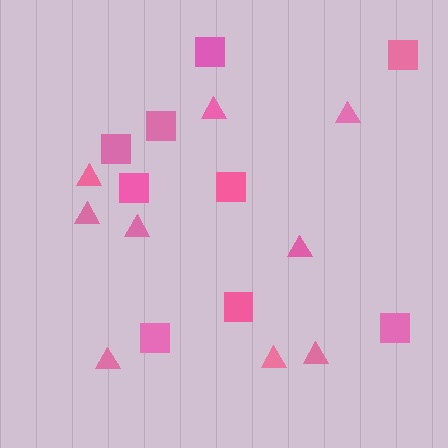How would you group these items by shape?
There are 2 groups: one group of triangles (9) and one group of squares (9).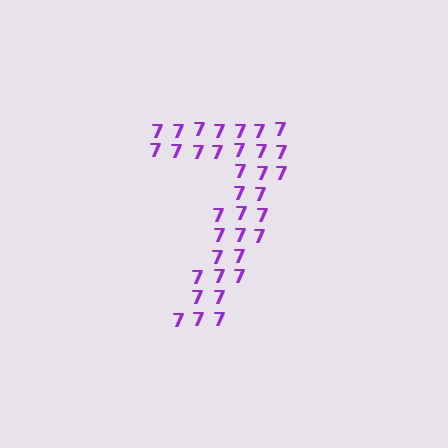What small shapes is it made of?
It is made of small digit 7's.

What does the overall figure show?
The overall figure shows the digit 7.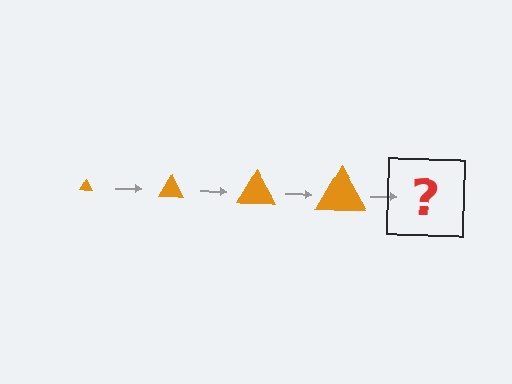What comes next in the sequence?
The next element should be an orange triangle, larger than the previous one.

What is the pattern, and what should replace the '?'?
The pattern is that the triangle gets progressively larger each step. The '?' should be an orange triangle, larger than the previous one.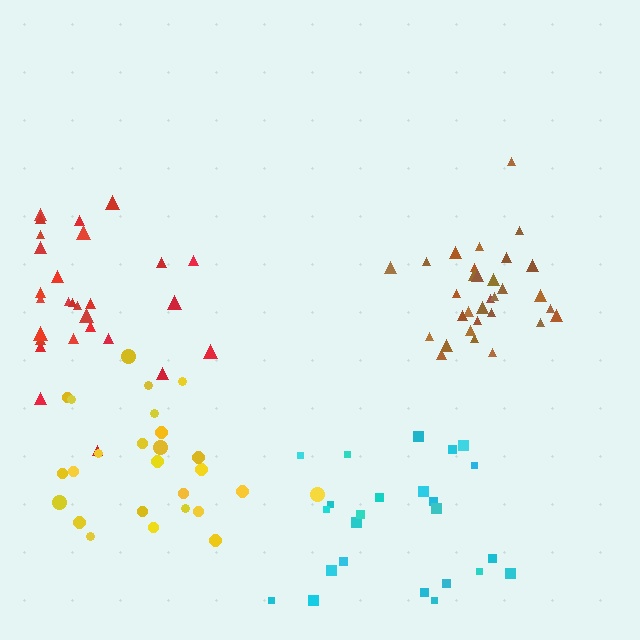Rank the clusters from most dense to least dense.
brown, yellow, red, cyan.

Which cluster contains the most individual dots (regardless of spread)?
Brown (32).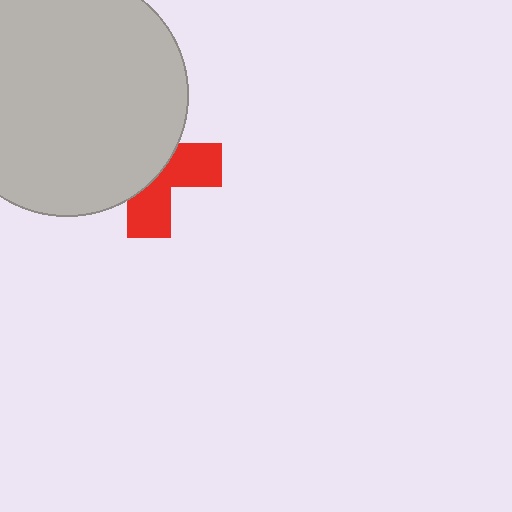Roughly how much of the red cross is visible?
A small part of it is visible (roughly 42%).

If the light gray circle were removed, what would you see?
You would see the complete red cross.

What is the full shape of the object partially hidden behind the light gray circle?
The partially hidden object is a red cross.